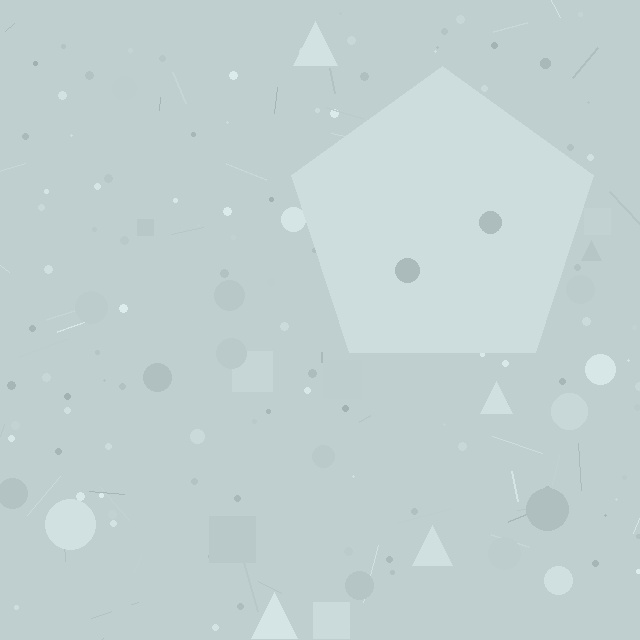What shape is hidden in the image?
A pentagon is hidden in the image.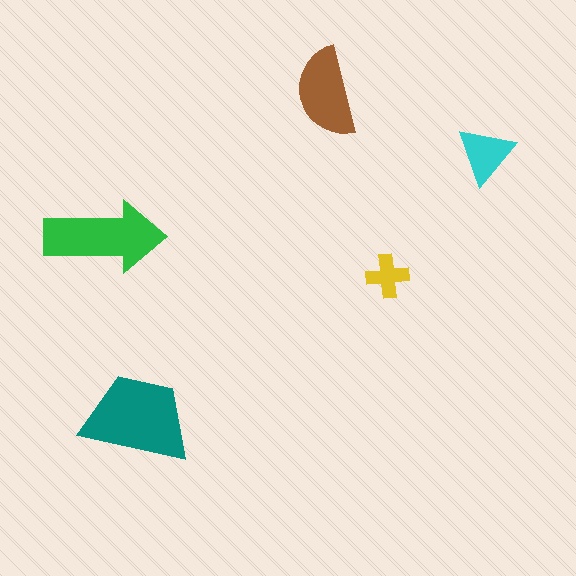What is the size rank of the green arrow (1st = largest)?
2nd.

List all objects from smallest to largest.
The yellow cross, the cyan triangle, the brown semicircle, the green arrow, the teal trapezoid.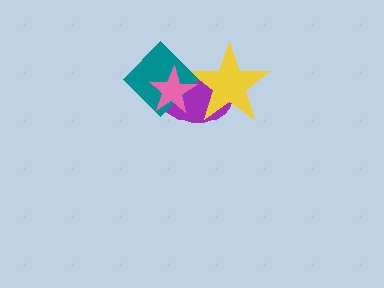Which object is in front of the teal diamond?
The pink star is in front of the teal diamond.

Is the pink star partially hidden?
No, no other shape covers it.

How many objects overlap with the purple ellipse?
3 objects overlap with the purple ellipse.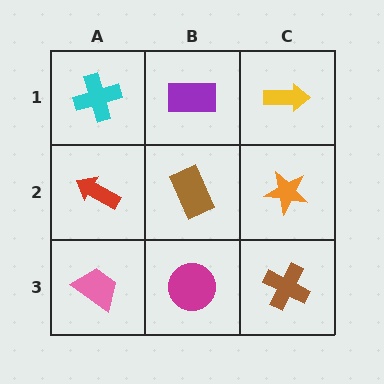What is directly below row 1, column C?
An orange star.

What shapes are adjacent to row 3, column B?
A brown rectangle (row 2, column B), a pink trapezoid (row 3, column A), a brown cross (row 3, column C).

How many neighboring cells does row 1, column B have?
3.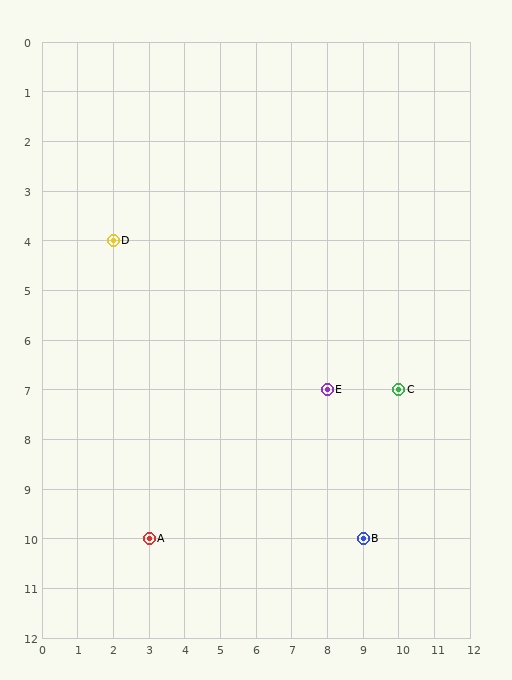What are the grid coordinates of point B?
Point B is at grid coordinates (9, 10).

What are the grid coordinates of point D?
Point D is at grid coordinates (2, 4).